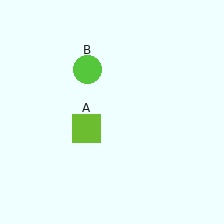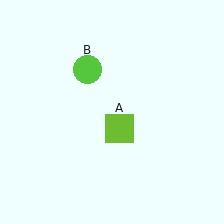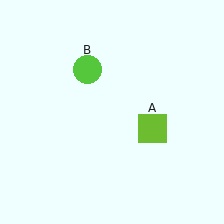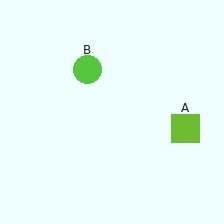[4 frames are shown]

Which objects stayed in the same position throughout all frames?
Lime circle (object B) remained stationary.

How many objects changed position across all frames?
1 object changed position: lime square (object A).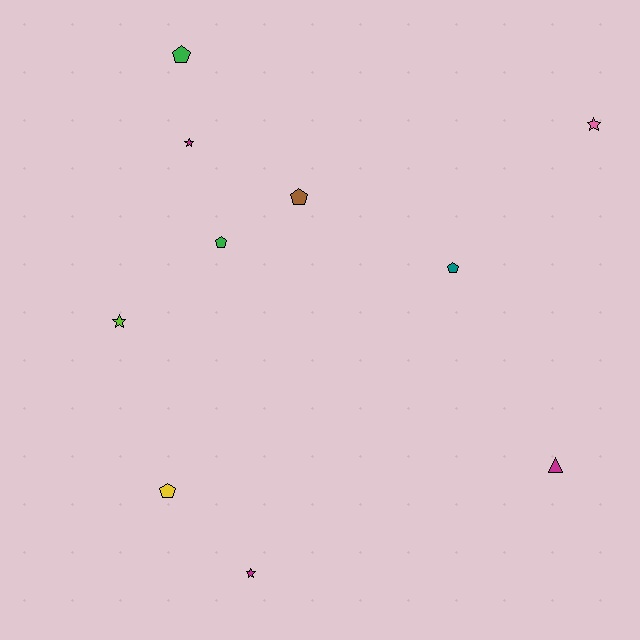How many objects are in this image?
There are 10 objects.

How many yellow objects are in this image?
There is 1 yellow object.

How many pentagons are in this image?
There are 5 pentagons.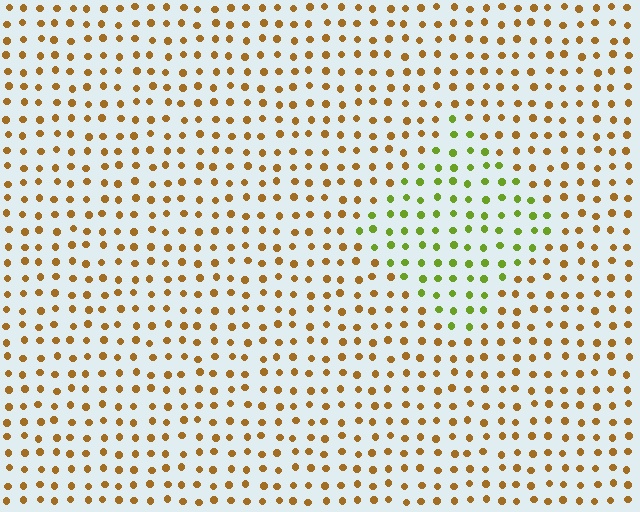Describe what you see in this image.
The image is filled with small brown elements in a uniform arrangement. A diamond-shaped region is visible where the elements are tinted to a slightly different hue, forming a subtle color boundary.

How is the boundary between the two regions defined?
The boundary is defined purely by a slight shift in hue (about 51 degrees). Spacing, size, and orientation are identical on both sides.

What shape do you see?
I see a diamond.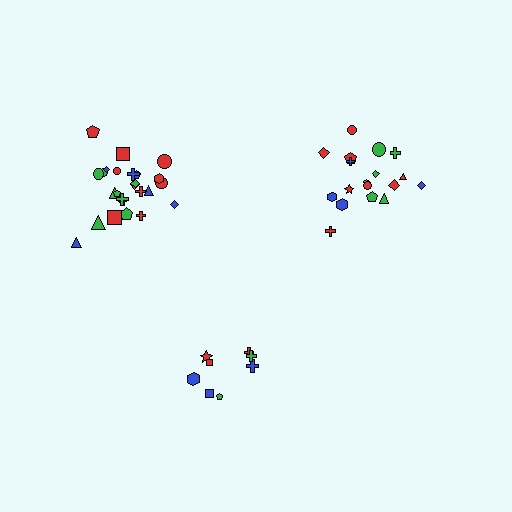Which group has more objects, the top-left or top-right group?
The top-left group.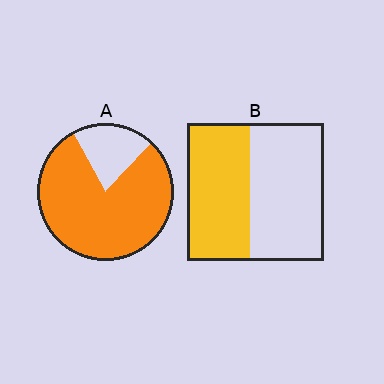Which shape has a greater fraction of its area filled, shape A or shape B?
Shape A.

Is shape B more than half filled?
No.